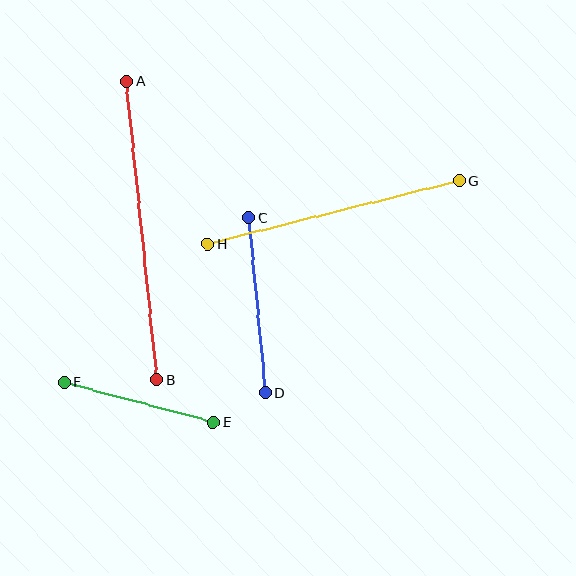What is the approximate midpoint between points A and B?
The midpoint is at approximately (142, 230) pixels.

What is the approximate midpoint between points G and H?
The midpoint is at approximately (333, 212) pixels.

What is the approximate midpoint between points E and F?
The midpoint is at approximately (139, 402) pixels.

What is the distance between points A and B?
The distance is approximately 300 pixels.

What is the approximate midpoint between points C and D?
The midpoint is at approximately (257, 305) pixels.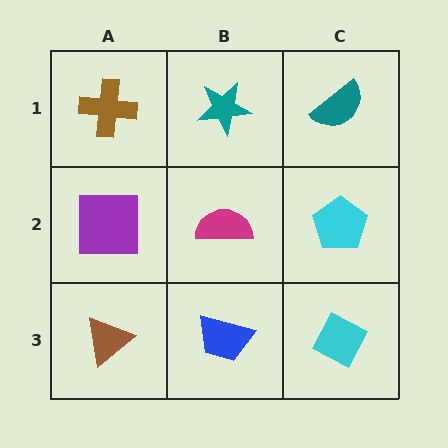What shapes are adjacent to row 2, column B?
A teal star (row 1, column B), a blue trapezoid (row 3, column B), a purple square (row 2, column A), a cyan pentagon (row 2, column C).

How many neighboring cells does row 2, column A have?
3.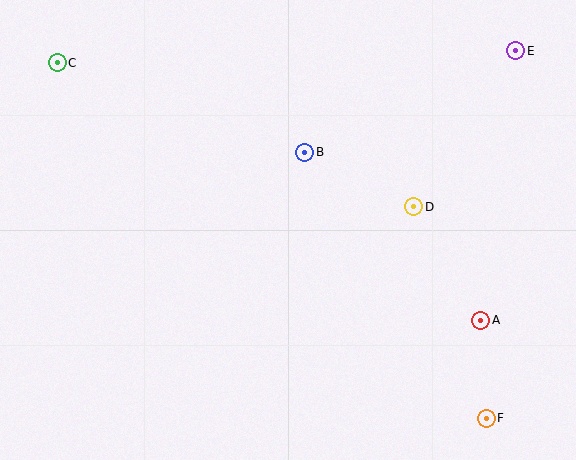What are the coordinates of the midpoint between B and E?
The midpoint between B and E is at (410, 102).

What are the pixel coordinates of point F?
Point F is at (486, 418).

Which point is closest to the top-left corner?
Point C is closest to the top-left corner.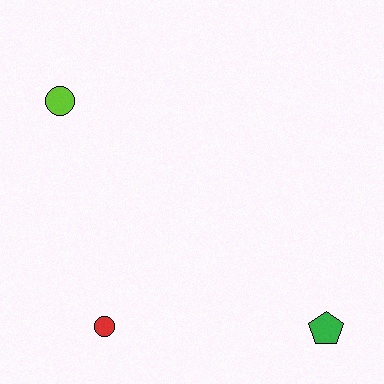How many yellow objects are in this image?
There are no yellow objects.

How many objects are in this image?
There are 3 objects.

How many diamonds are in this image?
There are no diamonds.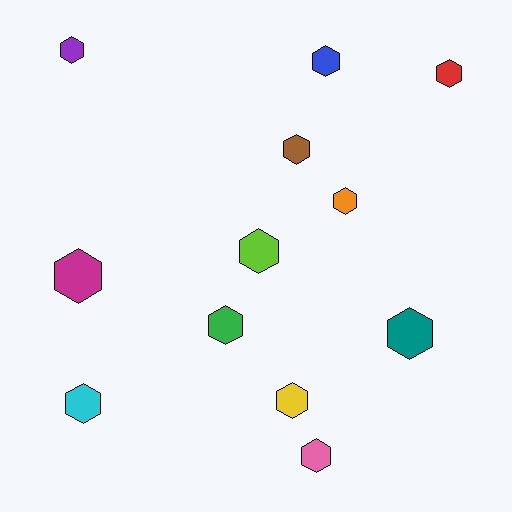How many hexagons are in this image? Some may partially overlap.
There are 12 hexagons.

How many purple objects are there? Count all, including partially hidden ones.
There is 1 purple object.